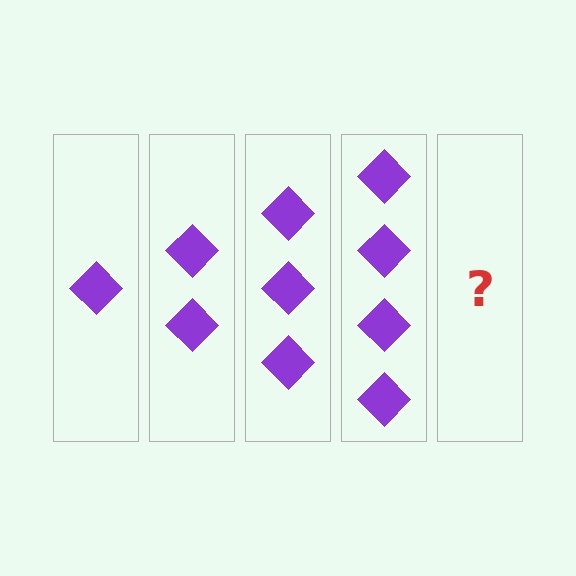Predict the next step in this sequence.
The next step is 5 diamonds.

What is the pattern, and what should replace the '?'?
The pattern is that each step adds one more diamond. The '?' should be 5 diamonds.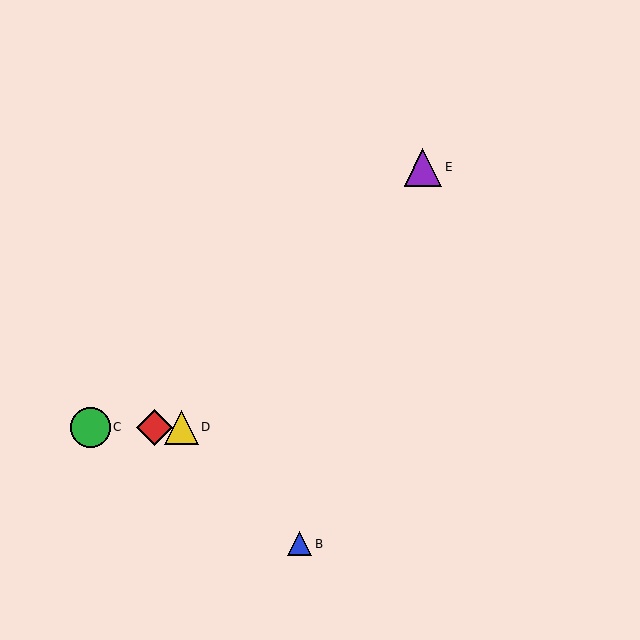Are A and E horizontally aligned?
No, A is at y≈428 and E is at y≈167.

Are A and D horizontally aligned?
Yes, both are at y≈428.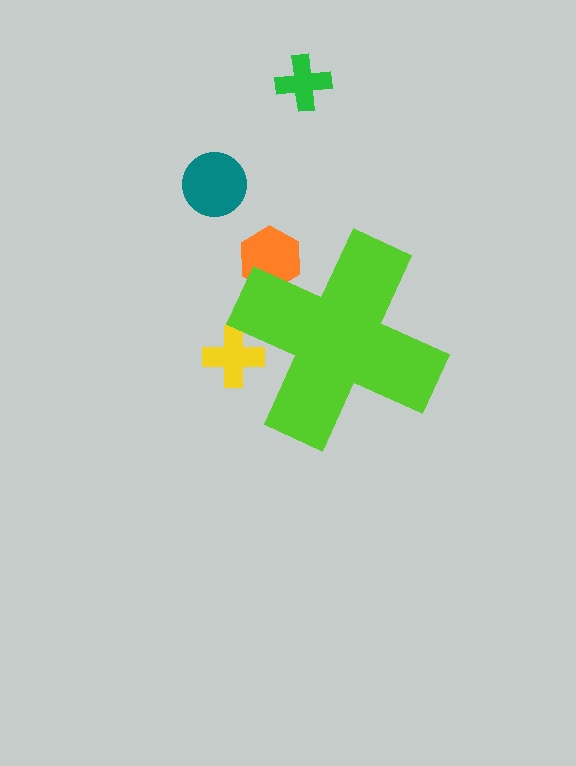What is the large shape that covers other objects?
A lime cross.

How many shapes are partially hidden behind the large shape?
2 shapes are partially hidden.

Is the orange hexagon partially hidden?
Yes, the orange hexagon is partially hidden behind the lime cross.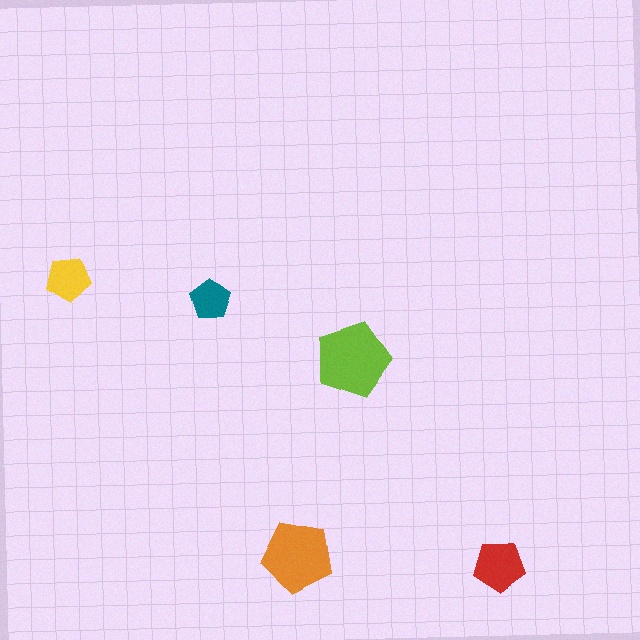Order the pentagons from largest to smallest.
the lime one, the orange one, the red one, the yellow one, the teal one.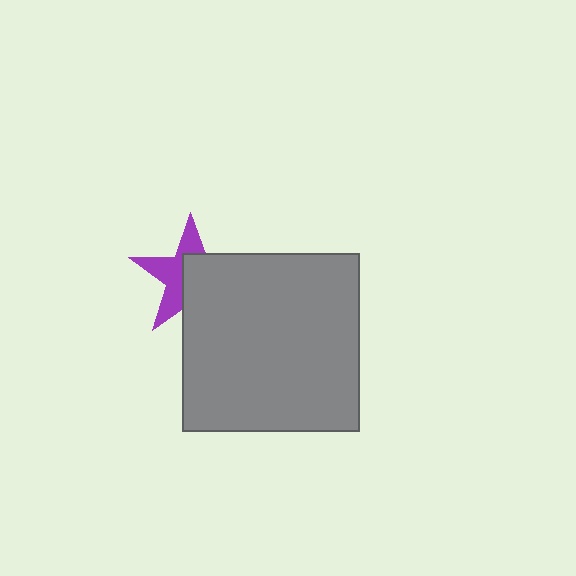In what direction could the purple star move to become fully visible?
The purple star could move toward the upper-left. That would shift it out from behind the gray square entirely.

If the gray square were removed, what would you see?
You would see the complete purple star.